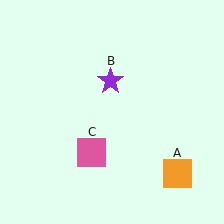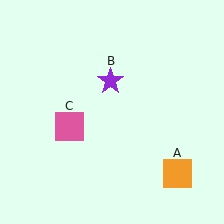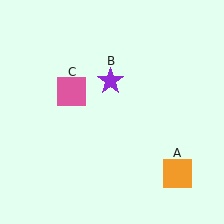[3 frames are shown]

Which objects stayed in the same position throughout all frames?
Orange square (object A) and purple star (object B) remained stationary.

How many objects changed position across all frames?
1 object changed position: pink square (object C).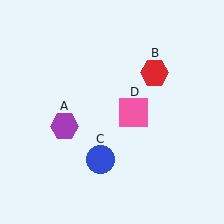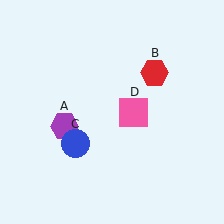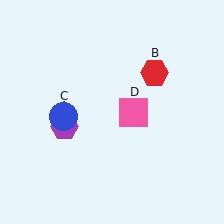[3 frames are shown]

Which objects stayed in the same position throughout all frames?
Purple hexagon (object A) and red hexagon (object B) and pink square (object D) remained stationary.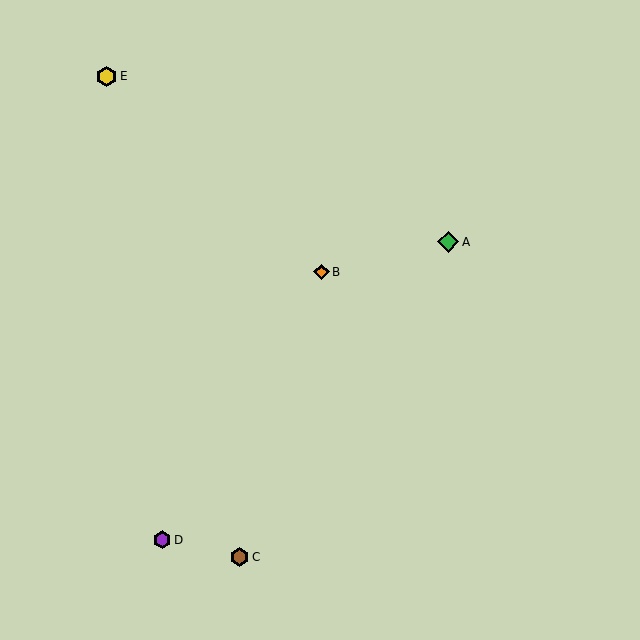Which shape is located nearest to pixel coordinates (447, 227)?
The green diamond (labeled A) at (448, 242) is nearest to that location.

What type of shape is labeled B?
Shape B is an orange diamond.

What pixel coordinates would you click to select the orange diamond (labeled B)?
Click at (321, 272) to select the orange diamond B.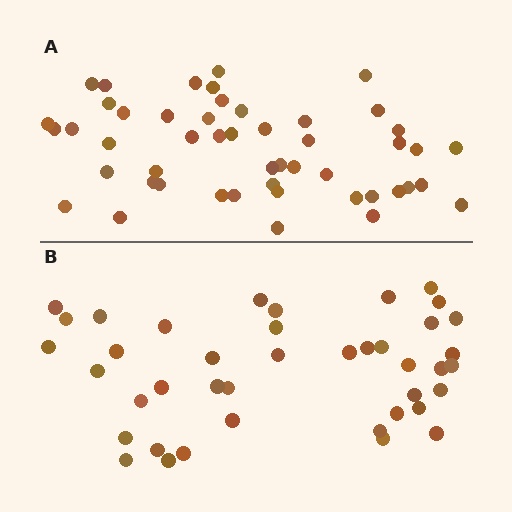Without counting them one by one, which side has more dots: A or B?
Region A (the top region) has more dots.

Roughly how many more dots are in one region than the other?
Region A has roughly 8 or so more dots than region B.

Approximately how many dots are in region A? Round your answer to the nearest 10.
About 50 dots. (The exact count is 49, which rounds to 50.)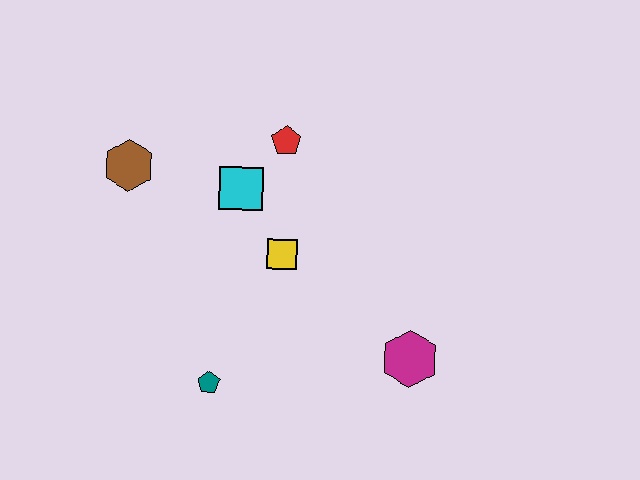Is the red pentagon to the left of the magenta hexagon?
Yes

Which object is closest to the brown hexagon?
The cyan square is closest to the brown hexagon.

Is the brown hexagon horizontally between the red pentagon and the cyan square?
No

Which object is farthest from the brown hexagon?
The magenta hexagon is farthest from the brown hexagon.